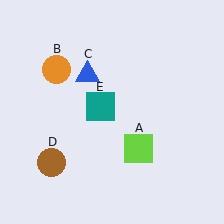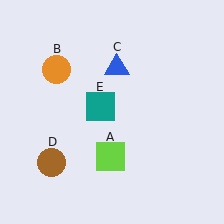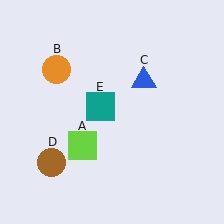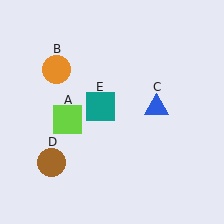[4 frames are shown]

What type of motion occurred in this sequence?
The lime square (object A), blue triangle (object C) rotated clockwise around the center of the scene.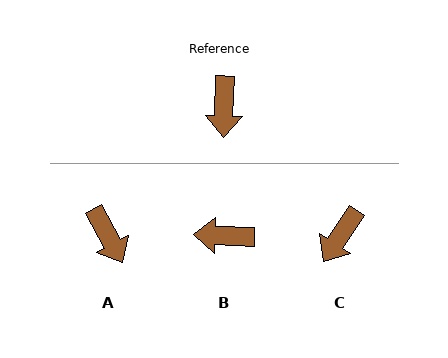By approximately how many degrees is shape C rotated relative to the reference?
Approximately 32 degrees clockwise.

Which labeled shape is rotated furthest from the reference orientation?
B, about 91 degrees away.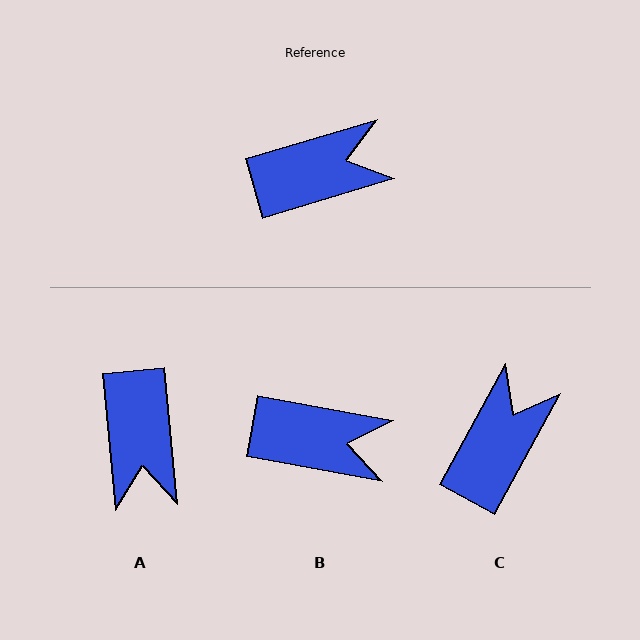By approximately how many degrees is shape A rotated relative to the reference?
Approximately 101 degrees clockwise.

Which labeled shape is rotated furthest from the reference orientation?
A, about 101 degrees away.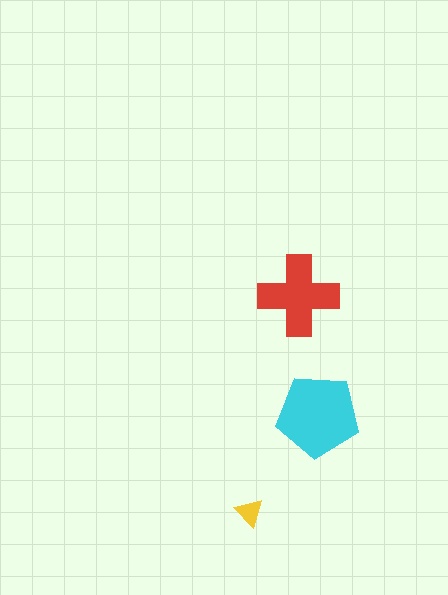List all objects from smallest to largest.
The yellow triangle, the red cross, the cyan pentagon.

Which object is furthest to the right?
The cyan pentagon is rightmost.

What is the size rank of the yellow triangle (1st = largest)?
3rd.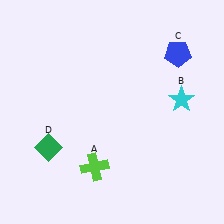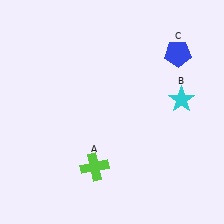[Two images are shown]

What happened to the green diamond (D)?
The green diamond (D) was removed in Image 2. It was in the bottom-left area of Image 1.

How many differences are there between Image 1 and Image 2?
There is 1 difference between the two images.